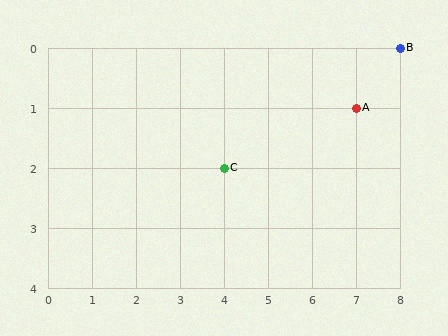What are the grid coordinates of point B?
Point B is at grid coordinates (8, 0).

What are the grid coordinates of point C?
Point C is at grid coordinates (4, 2).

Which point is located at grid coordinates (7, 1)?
Point A is at (7, 1).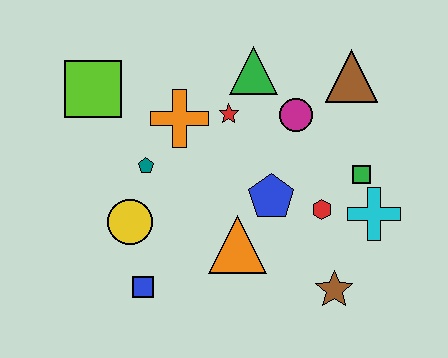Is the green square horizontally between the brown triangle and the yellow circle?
No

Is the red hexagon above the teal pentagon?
No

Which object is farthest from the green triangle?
The blue square is farthest from the green triangle.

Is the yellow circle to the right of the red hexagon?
No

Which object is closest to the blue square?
The yellow circle is closest to the blue square.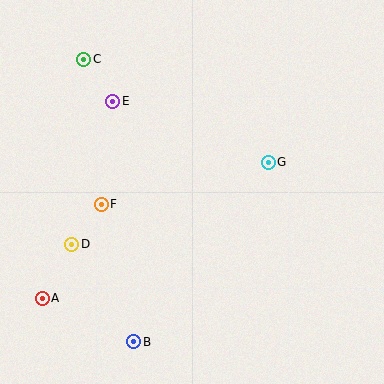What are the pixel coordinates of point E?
Point E is at (113, 101).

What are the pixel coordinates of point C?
Point C is at (84, 59).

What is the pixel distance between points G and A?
The distance between G and A is 264 pixels.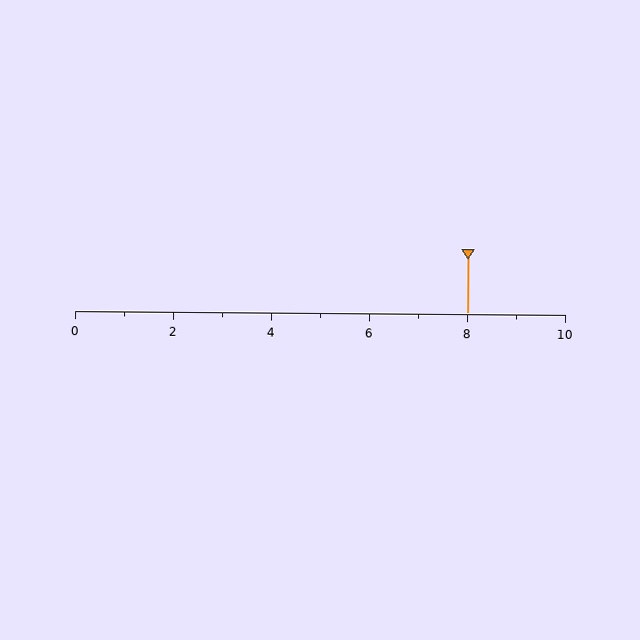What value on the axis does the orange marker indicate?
The marker indicates approximately 8.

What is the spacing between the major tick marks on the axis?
The major ticks are spaced 2 apart.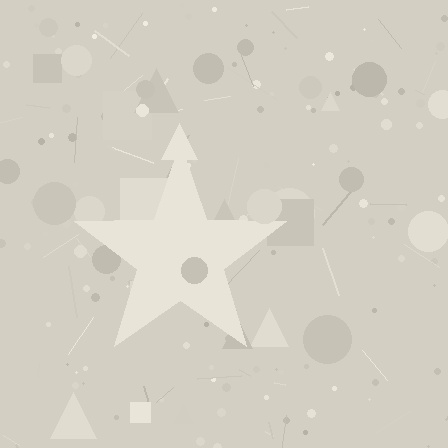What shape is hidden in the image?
A star is hidden in the image.